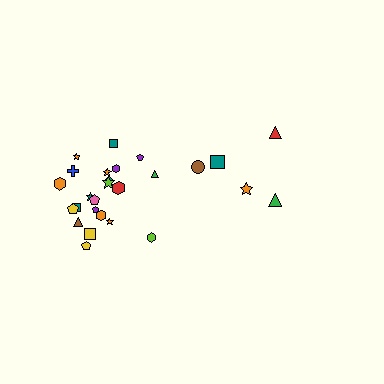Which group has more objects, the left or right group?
The left group.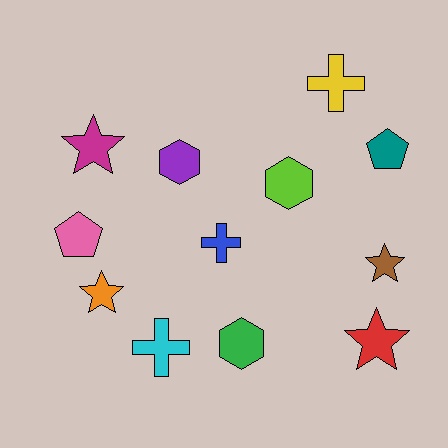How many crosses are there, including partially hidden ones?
There are 3 crosses.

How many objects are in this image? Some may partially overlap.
There are 12 objects.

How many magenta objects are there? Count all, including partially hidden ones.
There is 1 magenta object.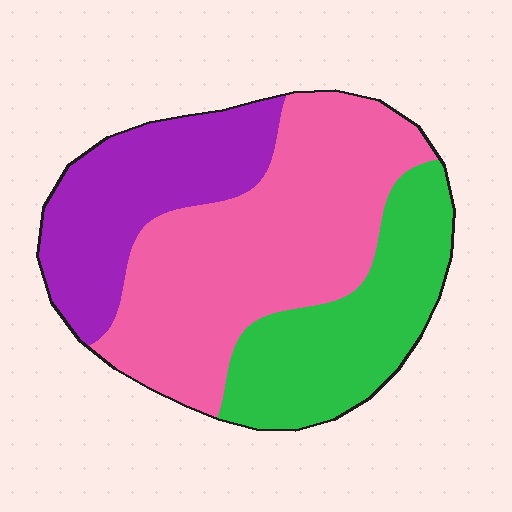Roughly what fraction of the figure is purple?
Purple takes up about one quarter (1/4) of the figure.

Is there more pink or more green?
Pink.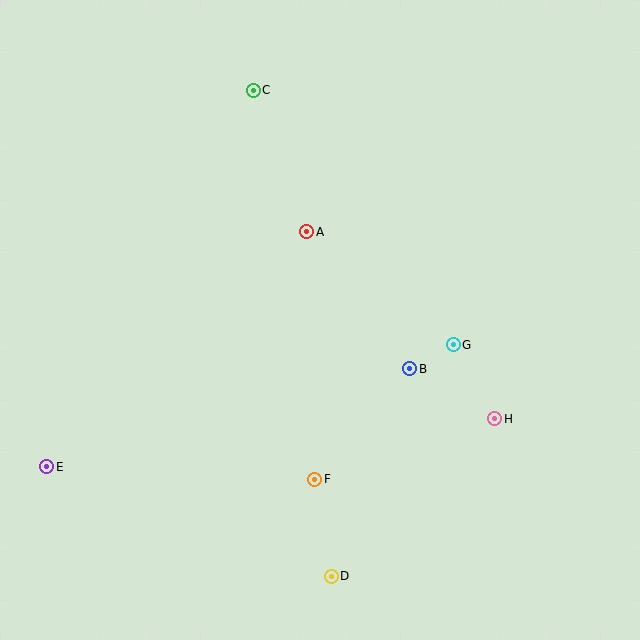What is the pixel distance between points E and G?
The distance between E and G is 424 pixels.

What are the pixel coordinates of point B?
Point B is at (410, 369).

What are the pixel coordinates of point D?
Point D is at (331, 576).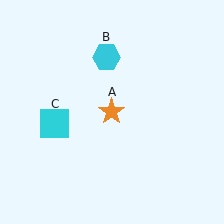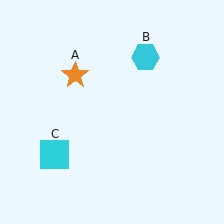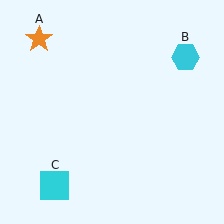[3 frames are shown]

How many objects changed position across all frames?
3 objects changed position: orange star (object A), cyan hexagon (object B), cyan square (object C).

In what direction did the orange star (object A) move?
The orange star (object A) moved up and to the left.